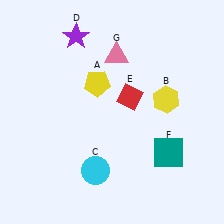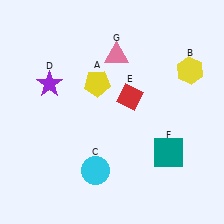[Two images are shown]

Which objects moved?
The objects that moved are: the yellow hexagon (B), the purple star (D).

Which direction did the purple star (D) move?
The purple star (D) moved down.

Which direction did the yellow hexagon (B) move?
The yellow hexagon (B) moved up.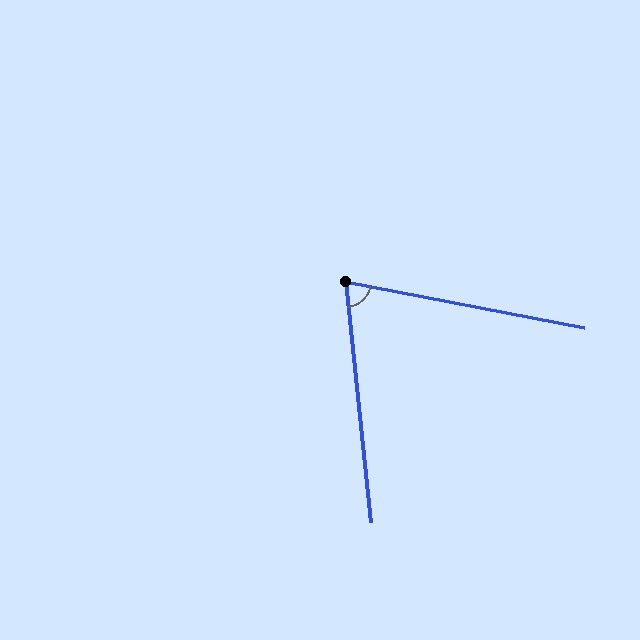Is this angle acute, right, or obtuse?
It is acute.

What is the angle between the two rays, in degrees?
Approximately 73 degrees.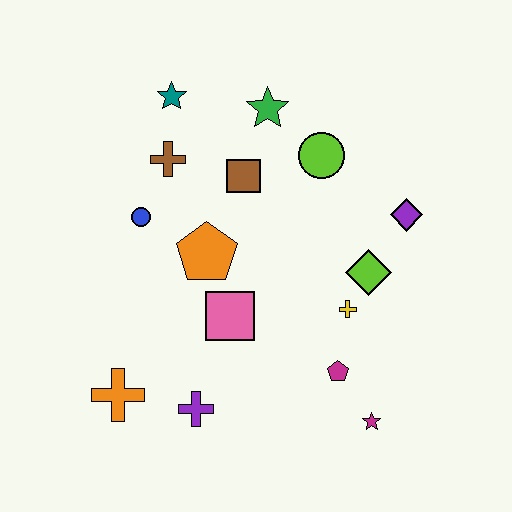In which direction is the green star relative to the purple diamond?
The green star is to the left of the purple diamond.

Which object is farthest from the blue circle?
The magenta star is farthest from the blue circle.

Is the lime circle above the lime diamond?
Yes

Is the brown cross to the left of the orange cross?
No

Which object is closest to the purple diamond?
The lime diamond is closest to the purple diamond.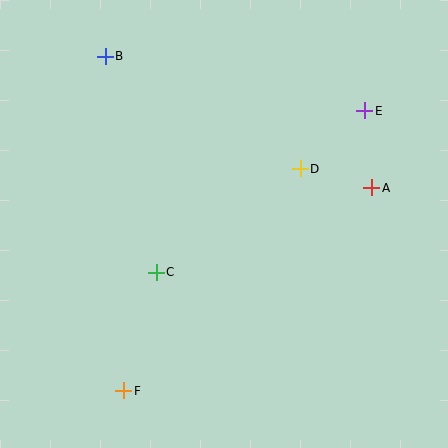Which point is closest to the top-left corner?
Point B is closest to the top-left corner.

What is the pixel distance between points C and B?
The distance between C and B is 222 pixels.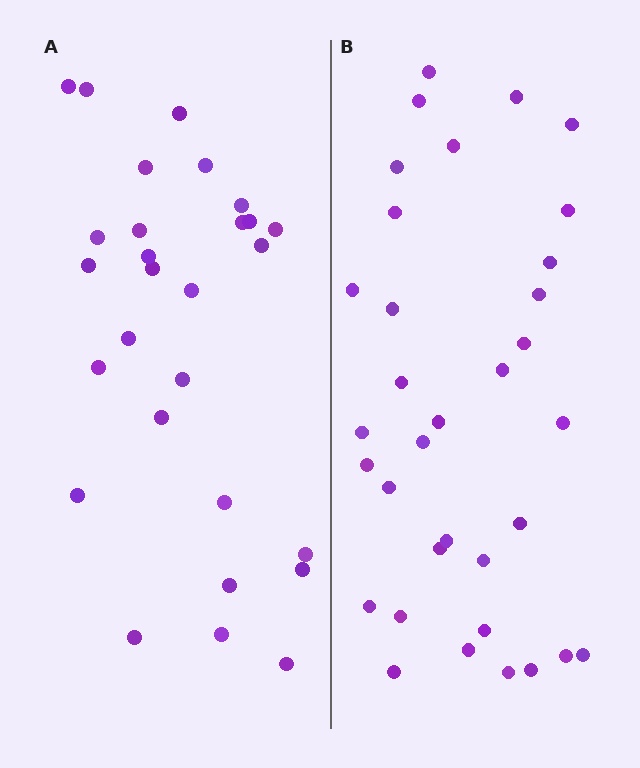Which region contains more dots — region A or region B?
Region B (the right region) has more dots.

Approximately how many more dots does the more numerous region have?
Region B has about 6 more dots than region A.